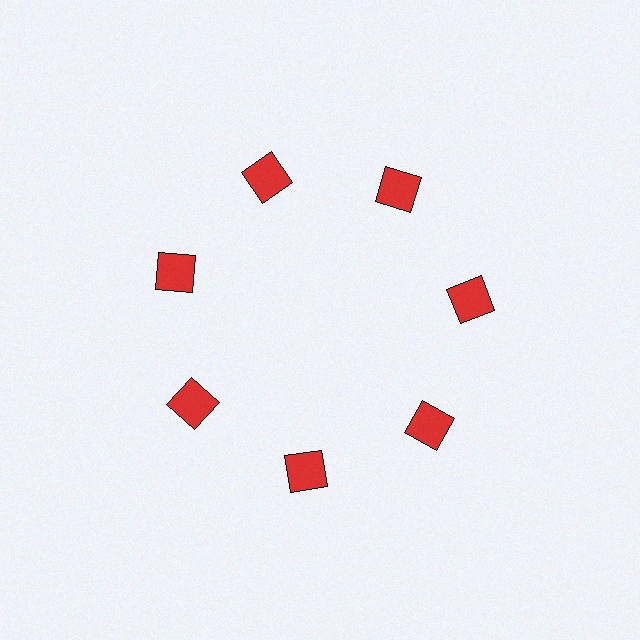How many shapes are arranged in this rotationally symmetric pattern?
There are 7 shapes, arranged in 7 groups of 1.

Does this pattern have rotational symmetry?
Yes, this pattern has 7-fold rotational symmetry. It looks the same after rotating 51 degrees around the center.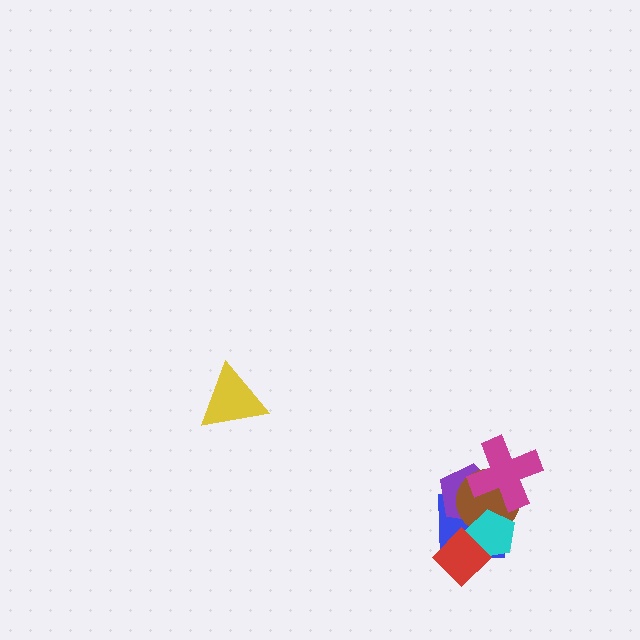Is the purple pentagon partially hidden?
Yes, it is partially covered by another shape.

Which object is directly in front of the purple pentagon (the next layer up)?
The brown circle is directly in front of the purple pentagon.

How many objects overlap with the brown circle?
4 objects overlap with the brown circle.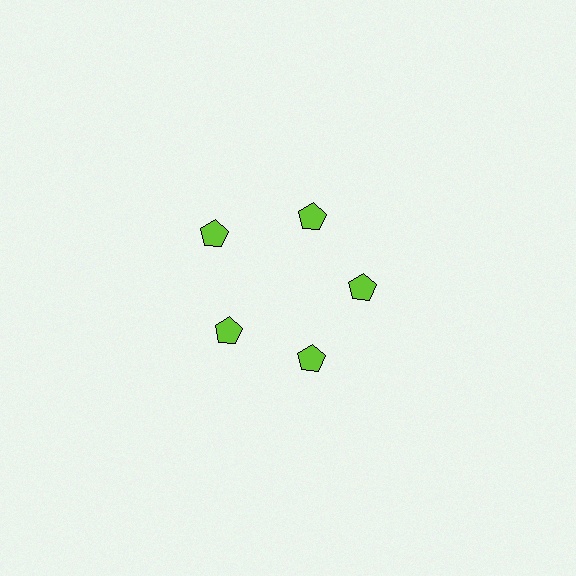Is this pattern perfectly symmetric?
No. The 5 lime pentagons are arranged in a ring, but one element near the 10 o'clock position is pushed outward from the center, breaking the 5-fold rotational symmetry.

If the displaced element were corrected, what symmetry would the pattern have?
It would have 5-fold rotational symmetry — the pattern would map onto itself every 72 degrees.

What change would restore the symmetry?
The symmetry would be restored by moving it inward, back onto the ring so that all 5 pentagons sit at equal angles and equal distance from the center.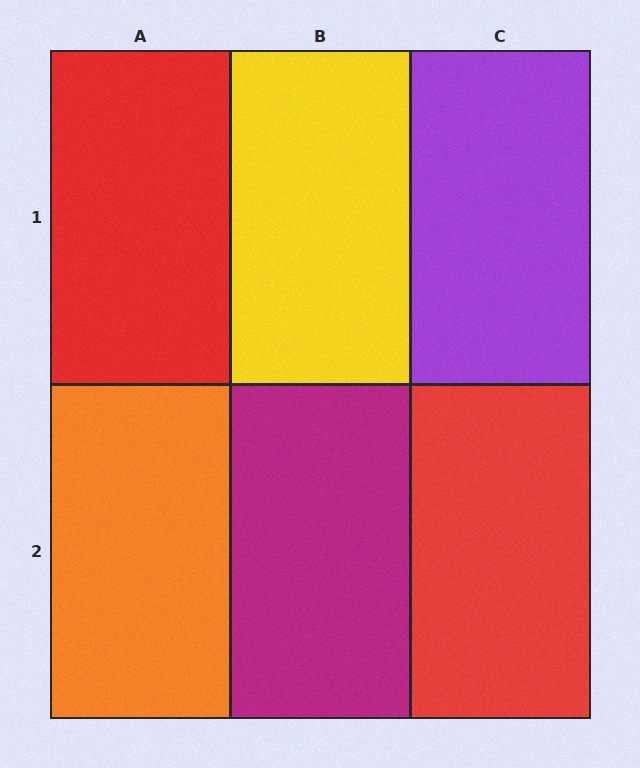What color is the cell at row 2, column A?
Orange.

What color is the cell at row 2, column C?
Red.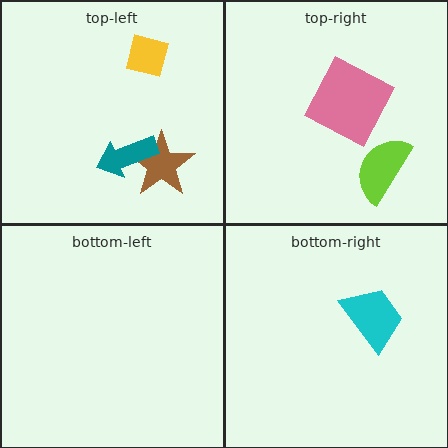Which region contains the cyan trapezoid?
The bottom-right region.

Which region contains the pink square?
The top-right region.